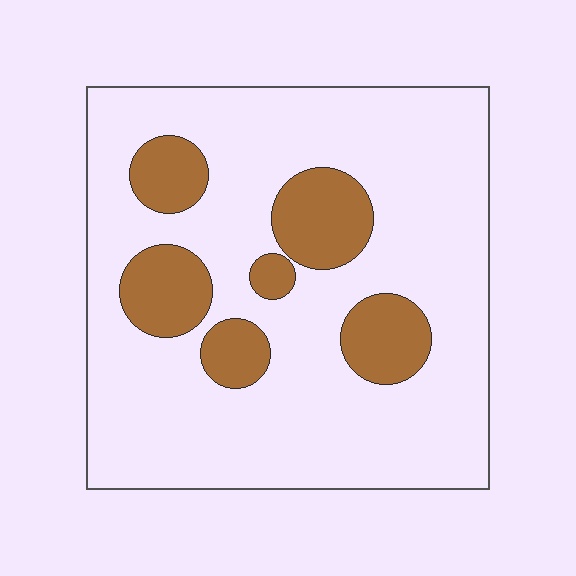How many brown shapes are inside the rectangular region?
6.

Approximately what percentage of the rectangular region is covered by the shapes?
Approximately 20%.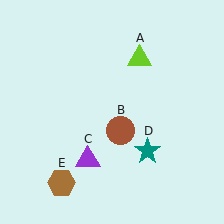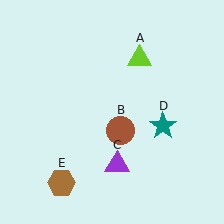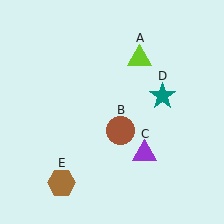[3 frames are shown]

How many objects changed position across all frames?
2 objects changed position: purple triangle (object C), teal star (object D).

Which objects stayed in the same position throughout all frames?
Lime triangle (object A) and brown circle (object B) and brown hexagon (object E) remained stationary.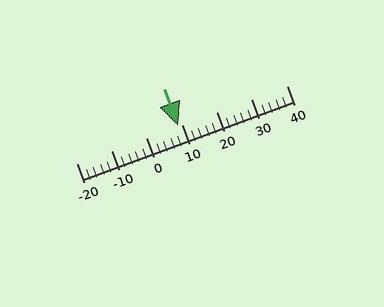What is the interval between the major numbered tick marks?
The major tick marks are spaced 10 units apart.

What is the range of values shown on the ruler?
The ruler shows values from -20 to 40.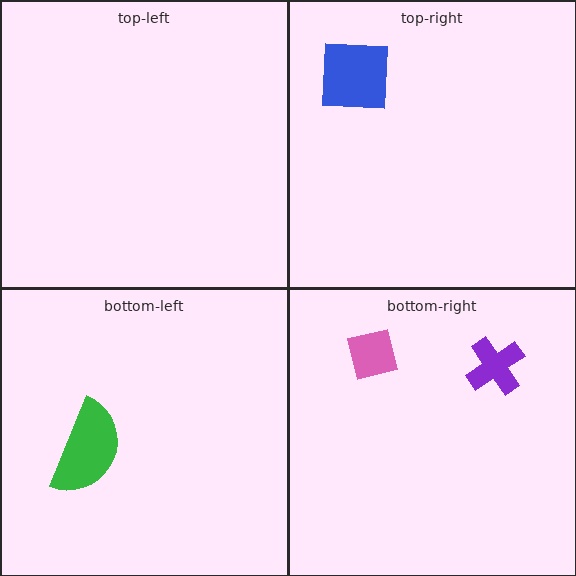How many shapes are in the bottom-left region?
1.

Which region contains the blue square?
The top-right region.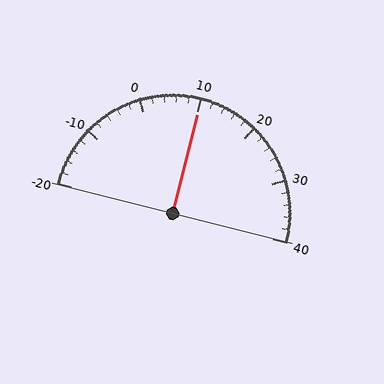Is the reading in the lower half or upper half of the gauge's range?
The reading is in the upper half of the range (-20 to 40).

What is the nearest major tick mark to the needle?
The nearest major tick mark is 10.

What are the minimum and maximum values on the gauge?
The gauge ranges from -20 to 40.